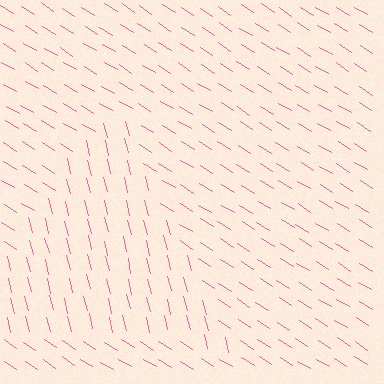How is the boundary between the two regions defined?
The boundary is defined purely by a change in line orientation (approximately 45 degrees difference). All lines are the same color and thickness.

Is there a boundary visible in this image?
Yes, there is a texture boundary formed by a change in line orientation.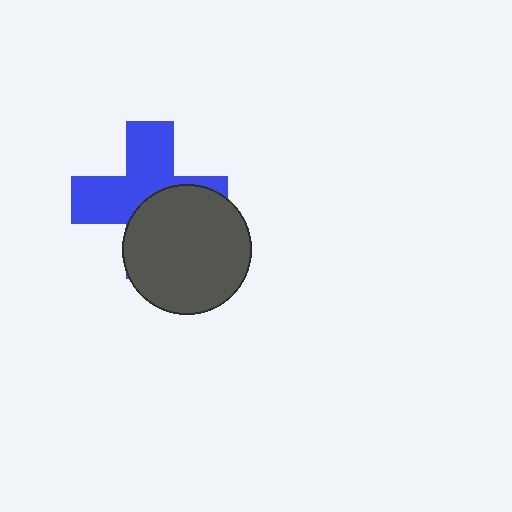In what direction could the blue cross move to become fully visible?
The blue cross could move toward the upper-left. That would shift it out from behind the dark gray circle entirely.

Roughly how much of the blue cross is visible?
About half of it is visible (roughly 55%).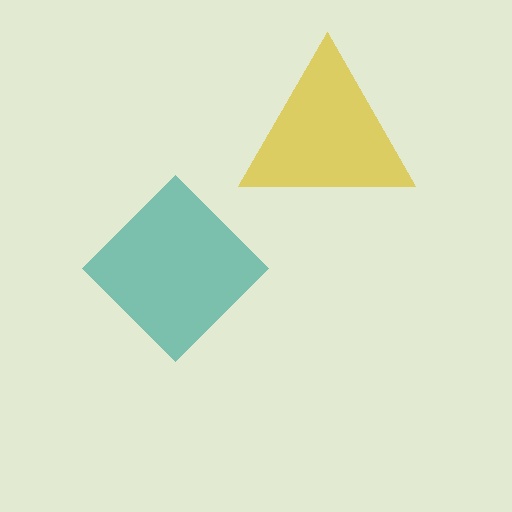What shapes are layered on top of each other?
The layered shapes are: a yellow triangle, a teal diamond.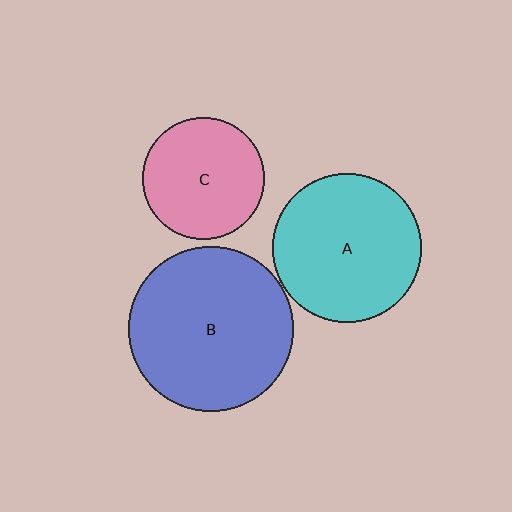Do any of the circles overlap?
No, none of the circles overlap.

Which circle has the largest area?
Circle B (blue).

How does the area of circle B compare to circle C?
Approximately 1.8 times.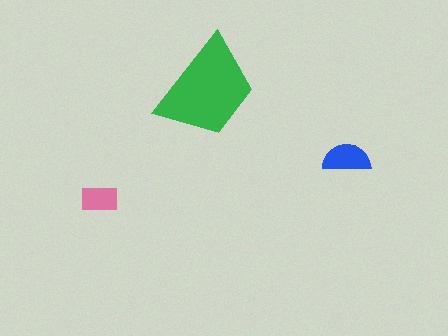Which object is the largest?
The green trapezoid.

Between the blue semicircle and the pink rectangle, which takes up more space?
The blue semicircle.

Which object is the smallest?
The pink rectangle.